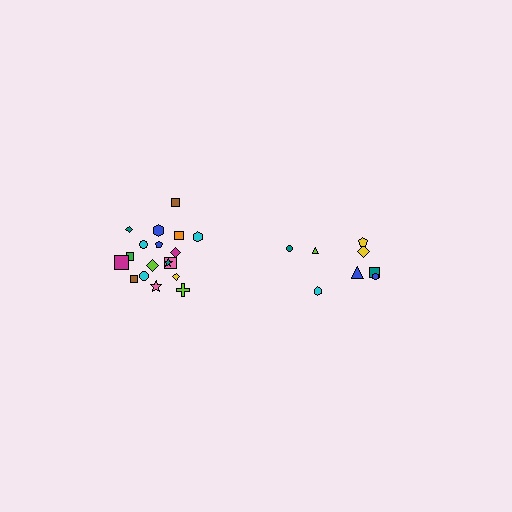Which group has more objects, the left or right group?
The left group.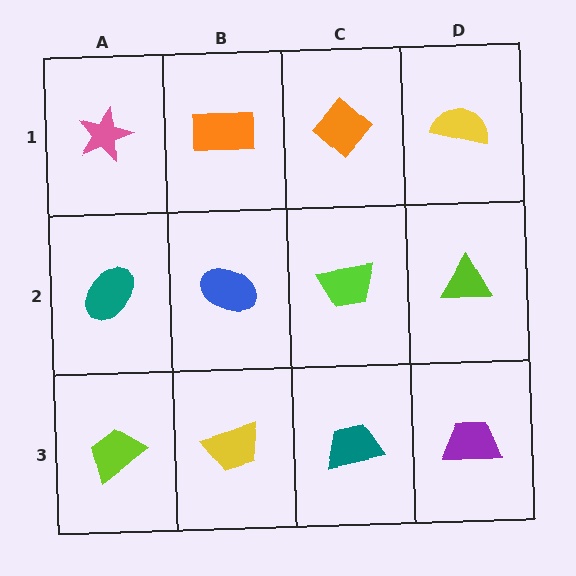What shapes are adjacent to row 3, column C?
A lime trapezoid (row 2, column C), a yellow trapezoid (row 3, column B), a purple trapezoid (row 3, column D).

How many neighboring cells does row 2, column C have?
4.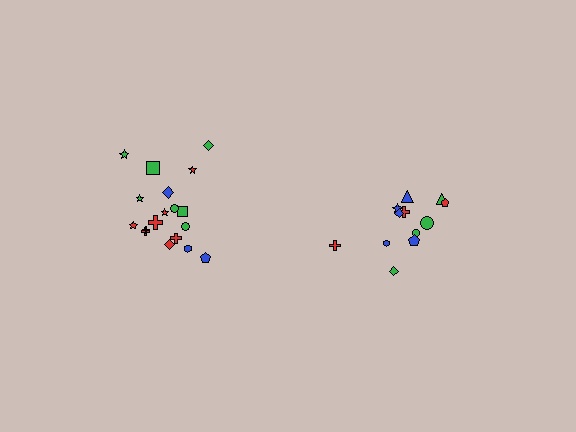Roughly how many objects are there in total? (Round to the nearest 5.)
Roughly 30 objects in total.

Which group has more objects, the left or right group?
The left group.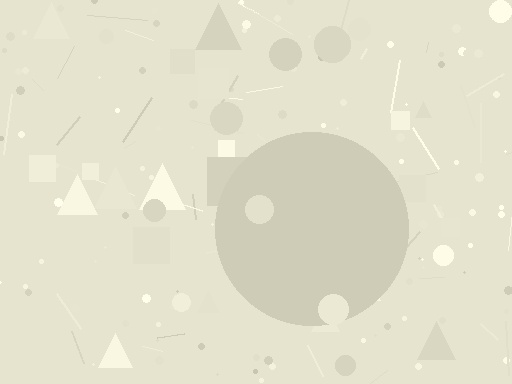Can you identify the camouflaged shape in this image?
The camouflaged shape is a circle.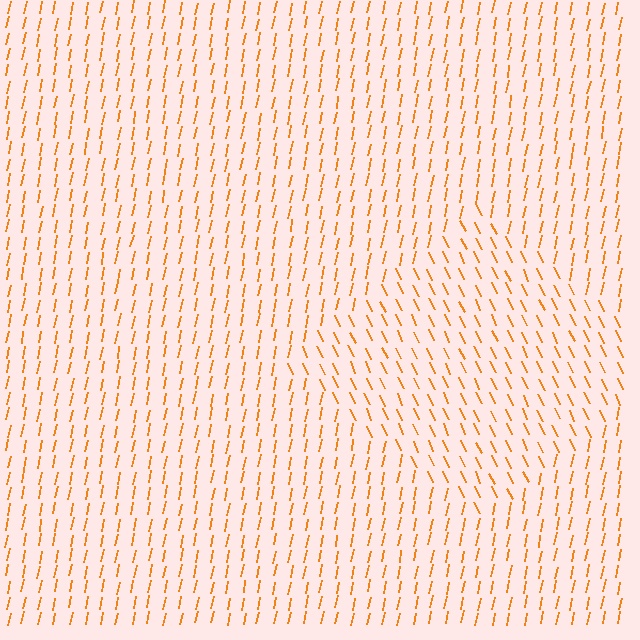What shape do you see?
I see a diamond.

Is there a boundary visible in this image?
Yes, there is a texture boundary formed by a change in line orientation.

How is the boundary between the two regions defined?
The boundary is defined purely by a change in line orientation (approximately 37 degrees difference). All lines are the same color and thickness.